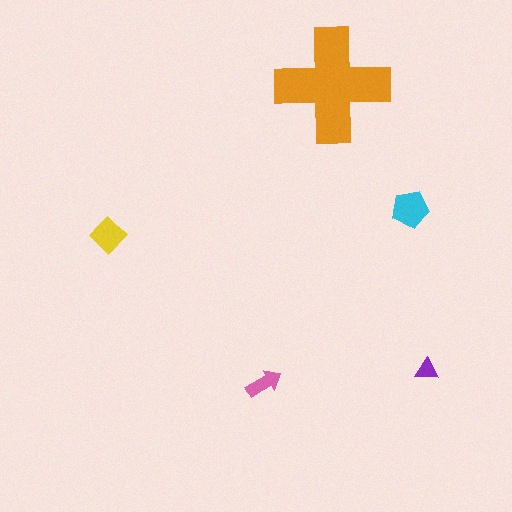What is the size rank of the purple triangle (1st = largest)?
5th.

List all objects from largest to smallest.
The orange cross, the cyan pentagon, the yellow diamond, the pink arrow, the purple triangle.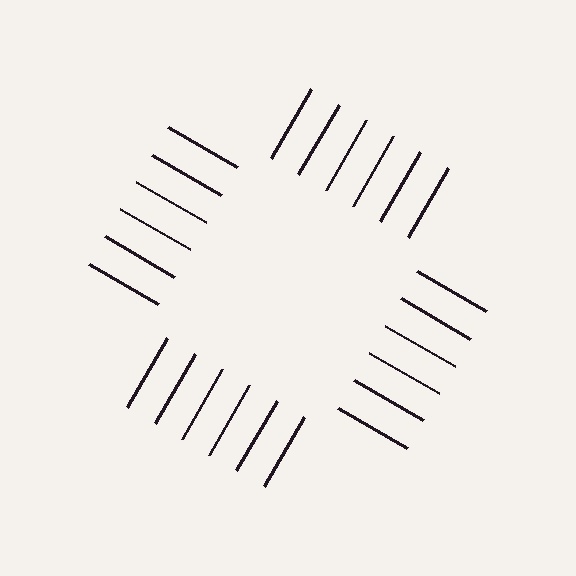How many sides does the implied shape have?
4 sides — the line-ends trace a square.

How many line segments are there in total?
24 — 6 along each of the 4 edges.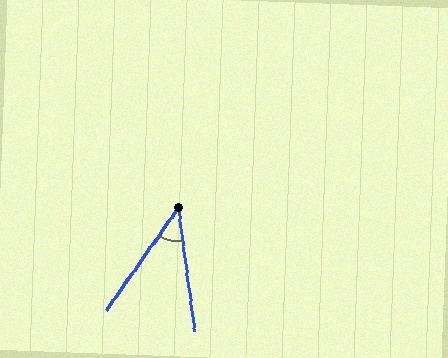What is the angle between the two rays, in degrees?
Approximately 43 degrees.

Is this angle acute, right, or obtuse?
It is acute.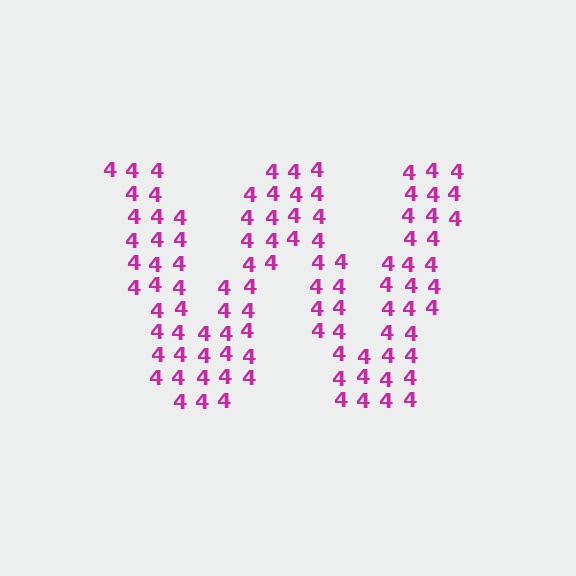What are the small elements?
The small elements are digit 4's.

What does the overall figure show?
The overall figure shows the letter W.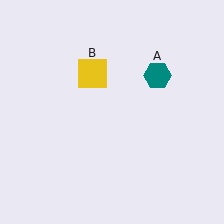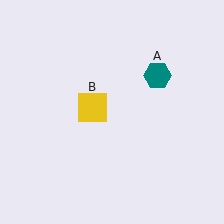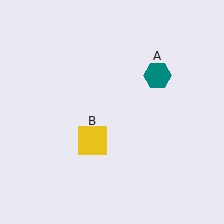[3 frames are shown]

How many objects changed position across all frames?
1 object changed position: yellow square (object B).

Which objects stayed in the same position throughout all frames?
Teal hexagon (object A) remained stationary.